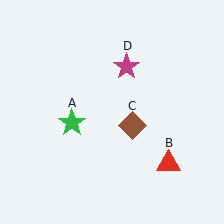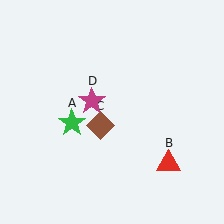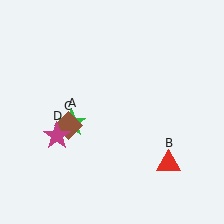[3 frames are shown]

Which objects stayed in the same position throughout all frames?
Green star (object A) and red triangle (object B) remained stationary.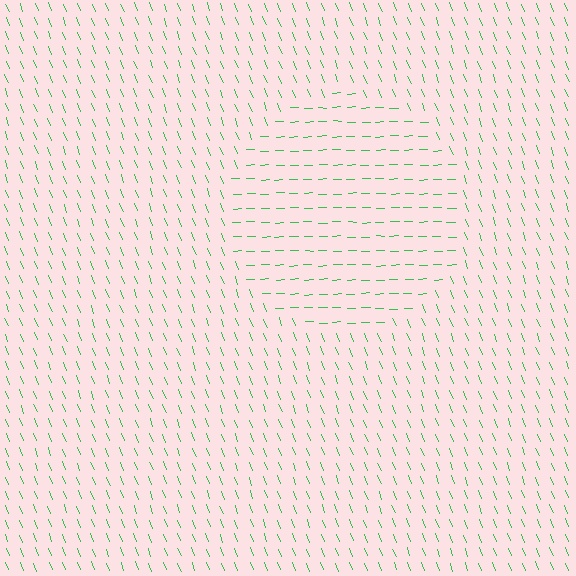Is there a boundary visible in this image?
Yes, there is a texture boundary formed by a change in line orientation.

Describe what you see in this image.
The image is filled with small green line segments. A circle region in the image has lines oriented differently from the surrounding lines, creating a visible texture boundary.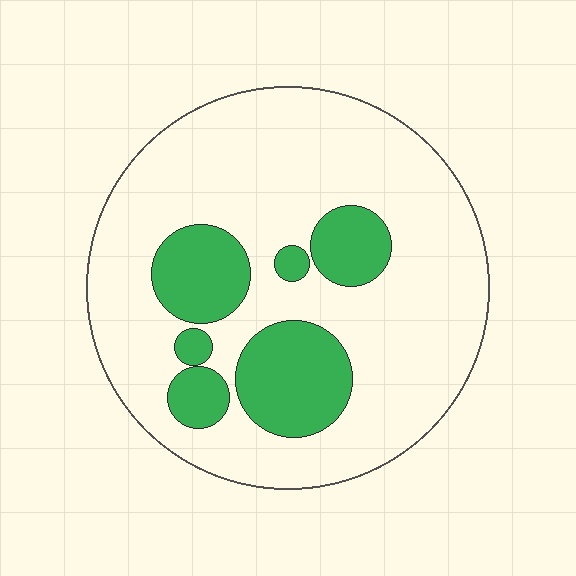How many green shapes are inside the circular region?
6.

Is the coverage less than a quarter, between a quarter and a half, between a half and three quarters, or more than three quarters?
Less than a quarter.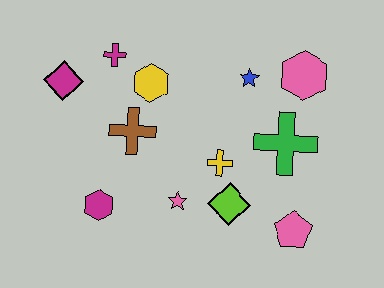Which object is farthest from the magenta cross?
The pink pentagon is farthest from the magenta cross.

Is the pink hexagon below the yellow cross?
No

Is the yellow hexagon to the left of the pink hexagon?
Yes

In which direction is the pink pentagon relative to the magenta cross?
The pink pentagon is to the right of the magenta cross.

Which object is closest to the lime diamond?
The yellow cross is closest to the lime diamond.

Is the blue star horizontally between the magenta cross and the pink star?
No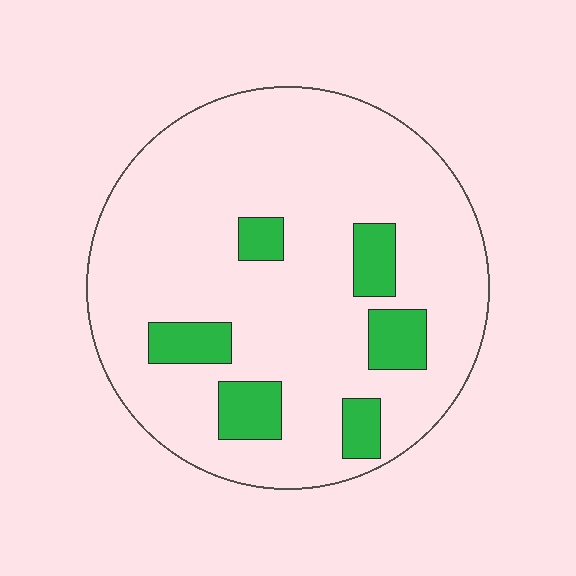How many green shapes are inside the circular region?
6.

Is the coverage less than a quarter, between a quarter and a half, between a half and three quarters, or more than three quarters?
Less than a quarter.